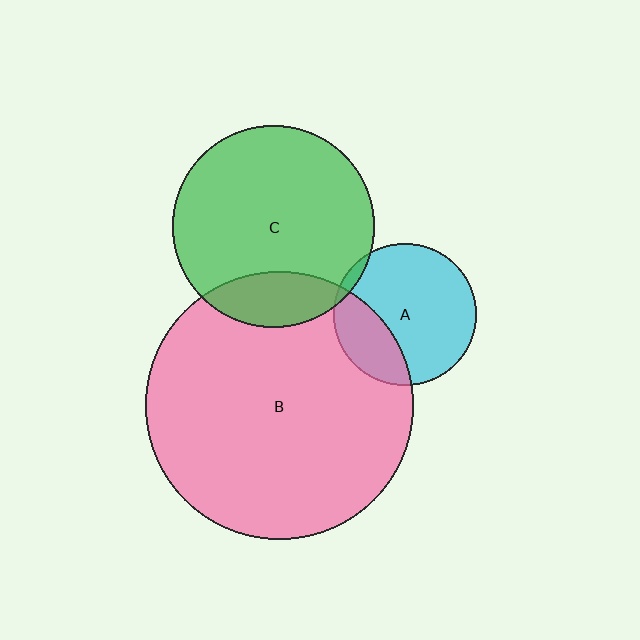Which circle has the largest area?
Circle B (pink).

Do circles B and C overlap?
Yes.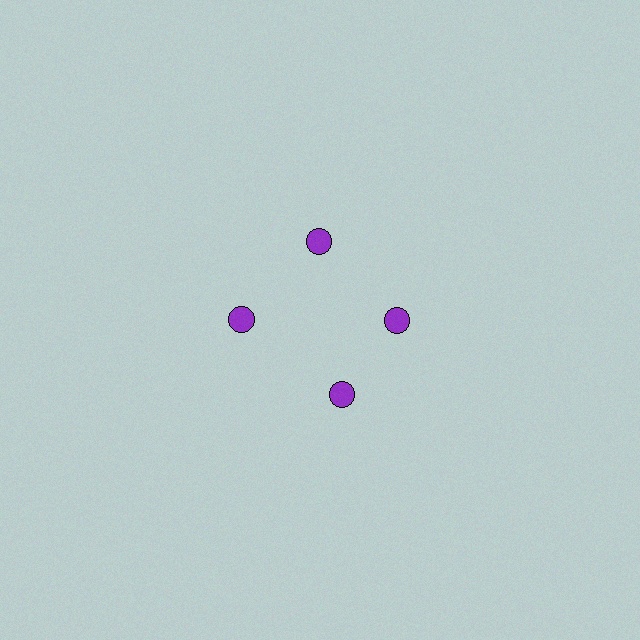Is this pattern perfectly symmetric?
No. The 4 purple circles are arranged in a ring, but one element near the 6 o'clock position is rotated out of alignment along the ring, breaking the 4-fold rotational symmetry.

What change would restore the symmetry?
The symmetry would be restored by rotating it back into even spacing with its neighbors so that all 4 circles sit at equal angles and equal distance from the center.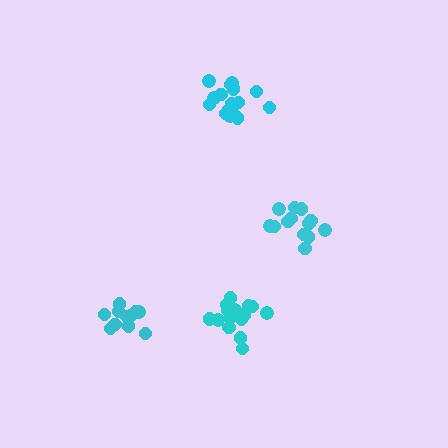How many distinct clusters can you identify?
There are 4 distinct clusters.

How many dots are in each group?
Group 1: 12 dots, Group 2: 17 dots, Group 3: 17 dots, Group 4: 13 dots (59 total).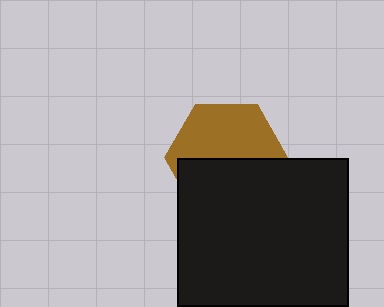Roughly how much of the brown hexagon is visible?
About half of it is visible (roughly 51%).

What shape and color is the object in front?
The object in front is a black rectangle.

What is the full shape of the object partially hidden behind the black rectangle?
The partially hidden object is a brown hexagon.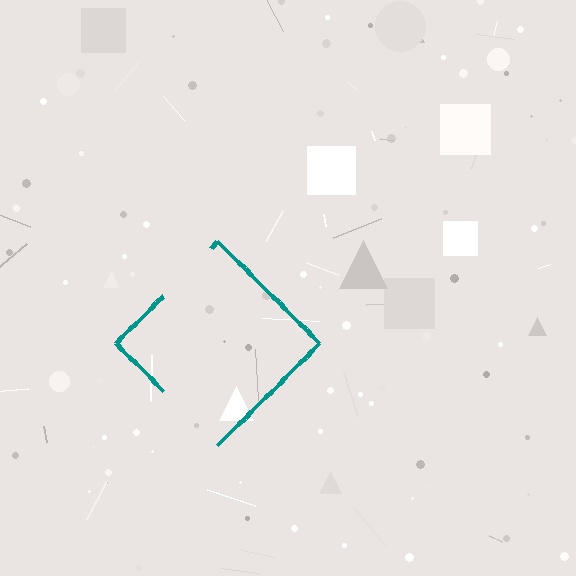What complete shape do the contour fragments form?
The contour fragments form a diamond.